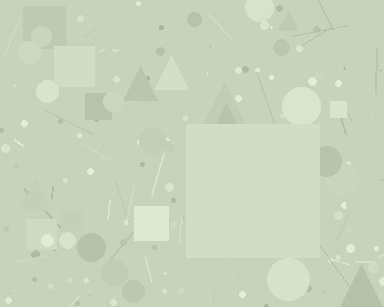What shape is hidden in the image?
A square is hidden in the image.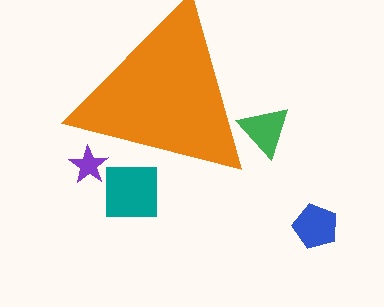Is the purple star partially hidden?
Yes, the purple star is partially hidden behind the orange triangle.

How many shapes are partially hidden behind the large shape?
3 shapes are partially hidden.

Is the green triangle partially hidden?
Yes, the green triangle is partially hidden behind the orange triangle.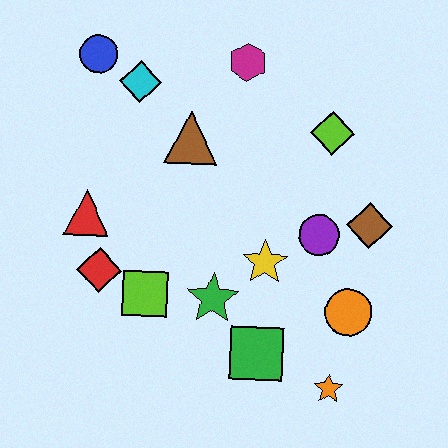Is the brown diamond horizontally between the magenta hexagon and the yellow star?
No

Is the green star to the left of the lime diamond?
Yes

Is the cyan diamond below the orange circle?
No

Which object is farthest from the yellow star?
The blue circle is farthest from the yellow star.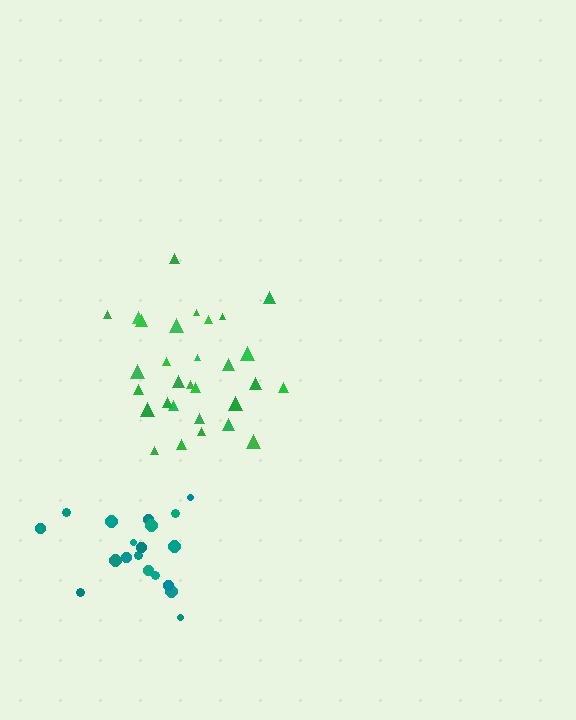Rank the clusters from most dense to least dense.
green, teal.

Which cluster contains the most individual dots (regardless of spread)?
Green (30).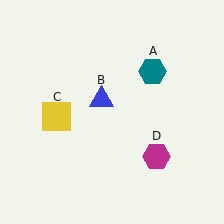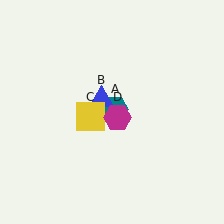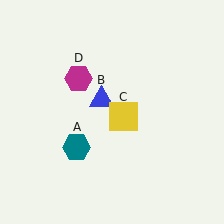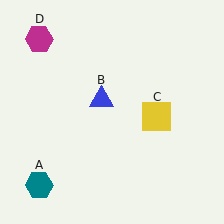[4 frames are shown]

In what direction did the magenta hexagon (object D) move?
The magenta hexagon (object D) moved up and to the left.